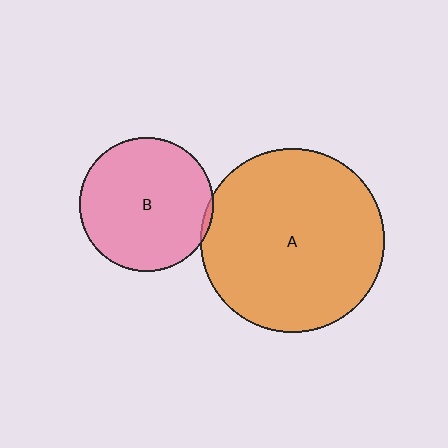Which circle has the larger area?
Circle A (orange).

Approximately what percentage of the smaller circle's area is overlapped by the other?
Approximately 5%.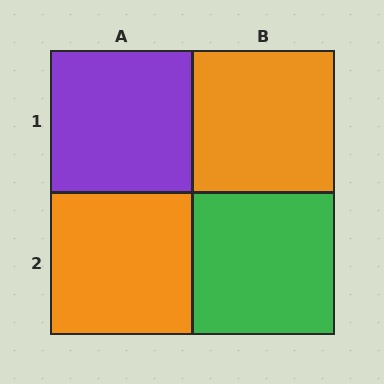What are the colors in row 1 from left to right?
Purple, orange.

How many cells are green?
1 cell is green.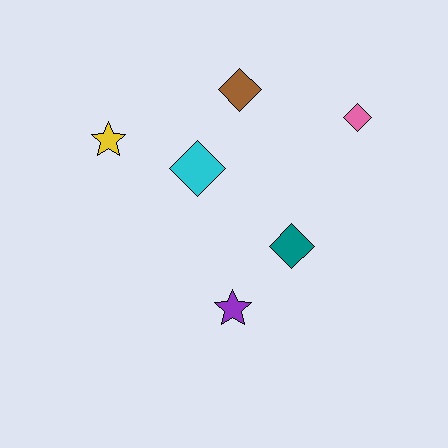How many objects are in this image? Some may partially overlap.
There are 6 objects.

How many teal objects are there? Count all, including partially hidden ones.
There is 1 teal object.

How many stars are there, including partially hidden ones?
There are 2 stars.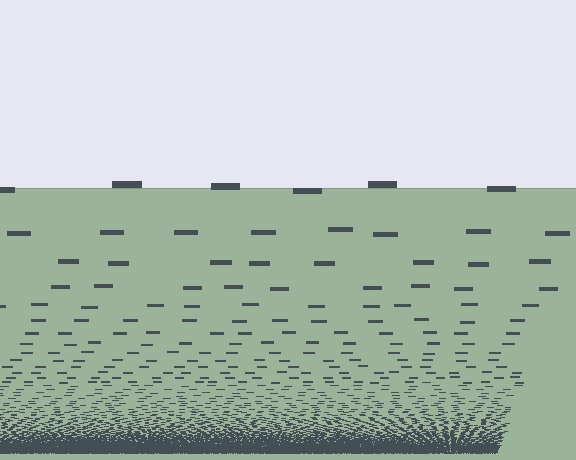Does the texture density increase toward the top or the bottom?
Density increases toward the bottom.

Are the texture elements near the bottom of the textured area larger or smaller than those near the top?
Smaller. The gradient is inverted — elements near the bottom are smaller and denser.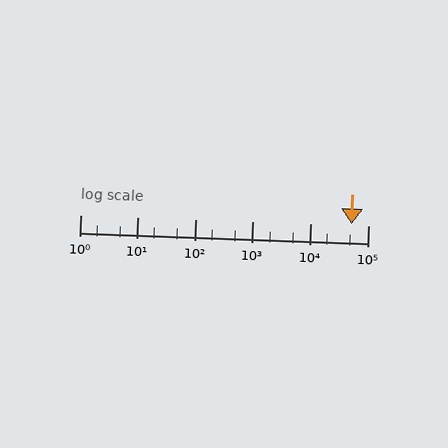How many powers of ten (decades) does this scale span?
The scale spans 5 decades, from 1 to 100000.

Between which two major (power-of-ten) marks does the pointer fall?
The pointer is between 10000 and 100000.